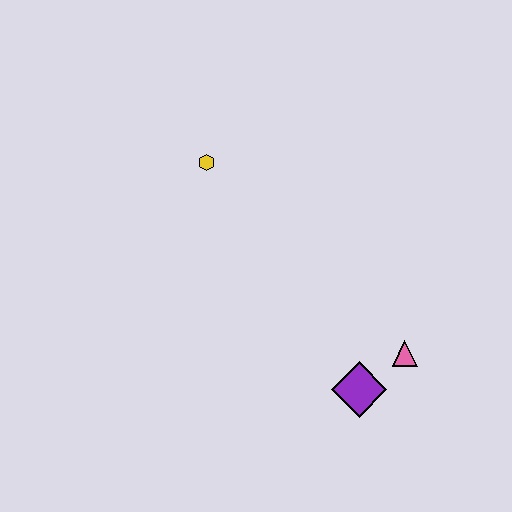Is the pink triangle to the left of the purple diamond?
No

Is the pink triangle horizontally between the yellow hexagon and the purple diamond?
No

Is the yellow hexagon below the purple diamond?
No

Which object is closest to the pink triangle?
The purple diamond is closest to the pink triangle.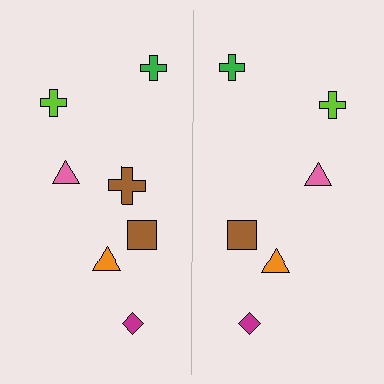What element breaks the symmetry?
A brown cross is missing from the right side.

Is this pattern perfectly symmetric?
No, the pattern is not perfectly symmetric. A brown cross is missing from the right side.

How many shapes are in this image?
There are 13 shapes in this image.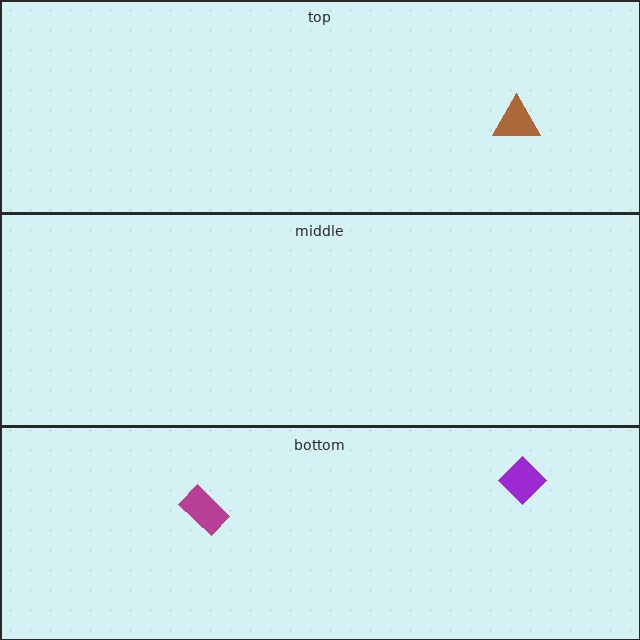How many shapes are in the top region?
1.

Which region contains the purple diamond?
The bottom region.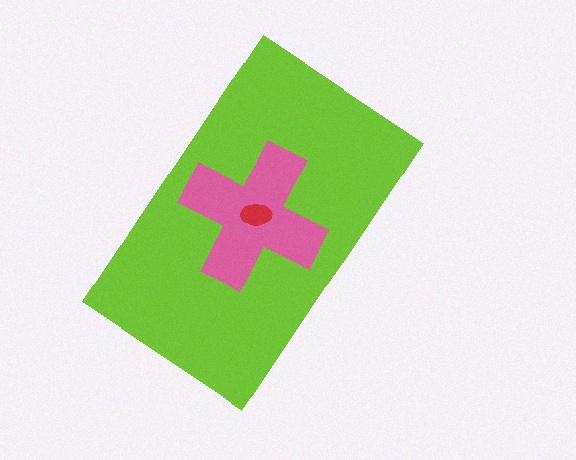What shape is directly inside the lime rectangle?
The pink cross.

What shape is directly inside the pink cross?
The red ellipse.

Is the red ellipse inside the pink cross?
Yes.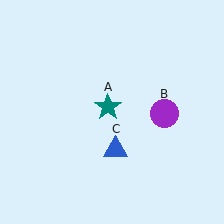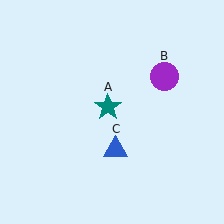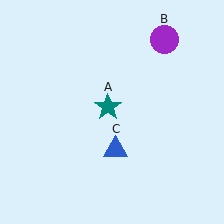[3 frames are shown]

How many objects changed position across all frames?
1 object changed position: purple circle (object B).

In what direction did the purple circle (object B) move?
The purple circle (object B) moved up.